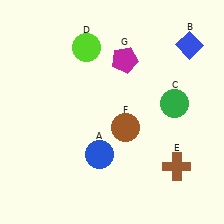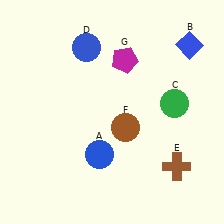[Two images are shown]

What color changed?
The circle (D) changed from lime in Image 1 to blue in Image 2.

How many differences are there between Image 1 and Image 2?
There is 1 difference between the two images.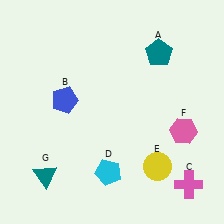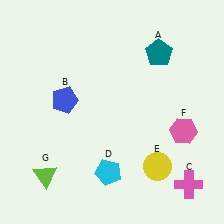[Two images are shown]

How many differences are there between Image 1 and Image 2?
There is 1 difference between the two images.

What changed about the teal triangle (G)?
In Image 1, G is teal. In Image 2, it changed to lime.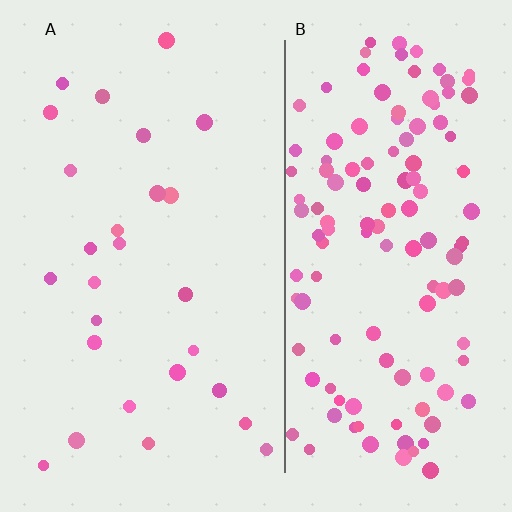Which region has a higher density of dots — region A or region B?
B (the right).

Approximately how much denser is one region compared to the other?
Approximately 4.8× — region B over region A.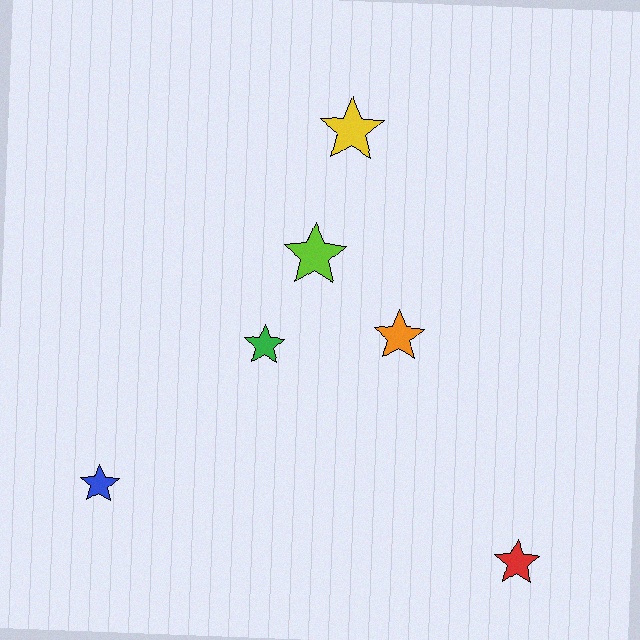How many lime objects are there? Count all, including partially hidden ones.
There is 1 lime object.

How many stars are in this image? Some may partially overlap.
There are 6 stars.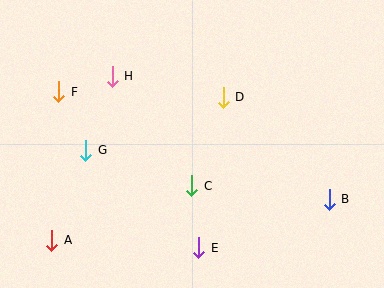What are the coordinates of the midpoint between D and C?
The midpoint between D and C is at (208, 141).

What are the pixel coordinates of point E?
Point E is at (199, 248).